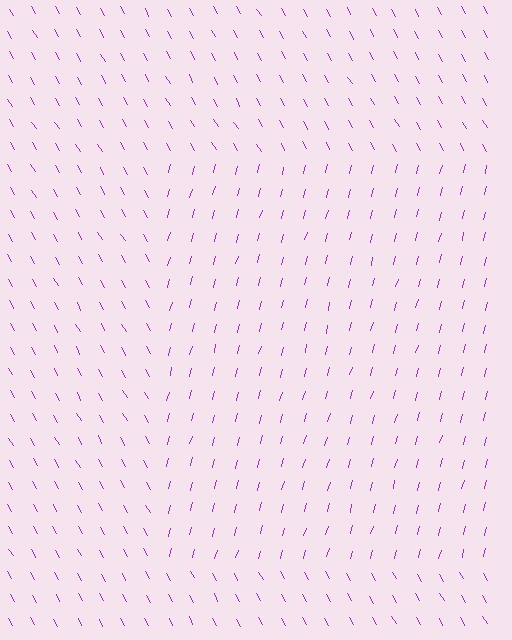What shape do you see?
I see a rectangle.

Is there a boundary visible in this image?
Yes, there is a texture boundary formed by a change in line orientation.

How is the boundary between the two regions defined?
The boundary is defined purely by a change in line orientation (approximately 45 degrees difference). All lines are the same color and thickness.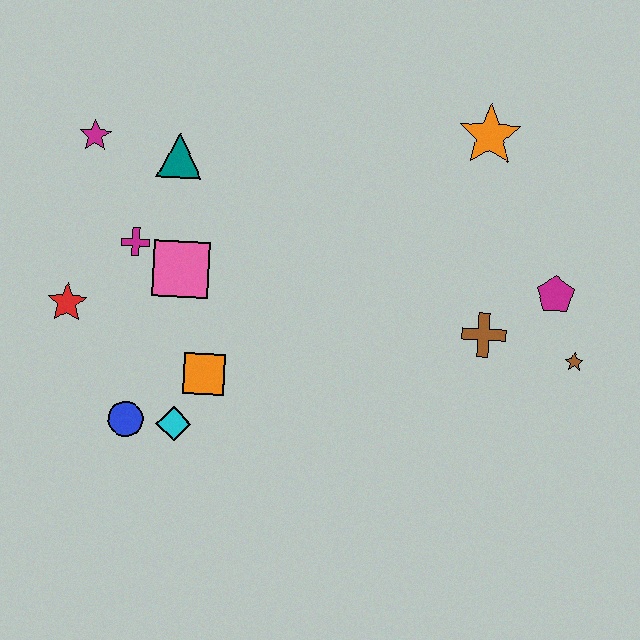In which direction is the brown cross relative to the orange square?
The brown cross is to the right of the orange square.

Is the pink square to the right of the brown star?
No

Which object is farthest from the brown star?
The magenta star is farthest from the brown star.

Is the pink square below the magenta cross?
Yes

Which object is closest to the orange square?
The cyan diamond is closest to the orange square.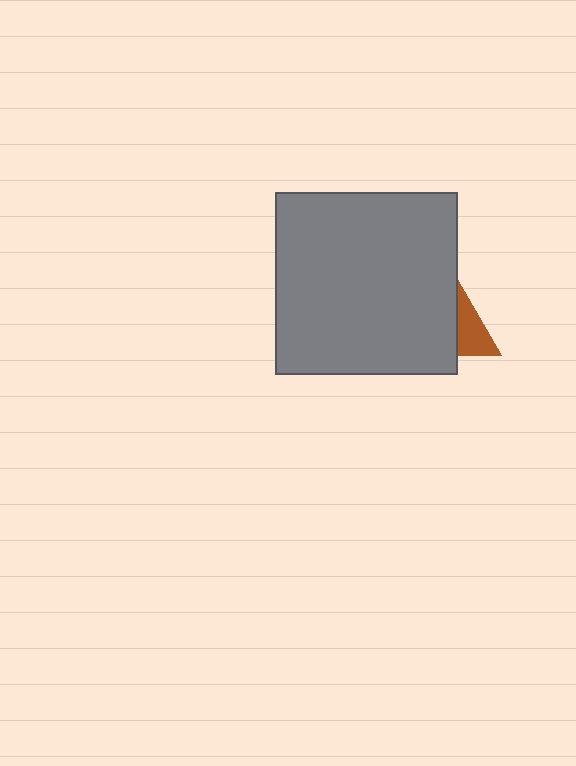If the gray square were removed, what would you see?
You would see the complete brown triangle.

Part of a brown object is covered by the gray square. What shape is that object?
It is a triangle.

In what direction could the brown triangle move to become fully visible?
The brown triangle could move right. That would shift it out from behind the gray square entirely.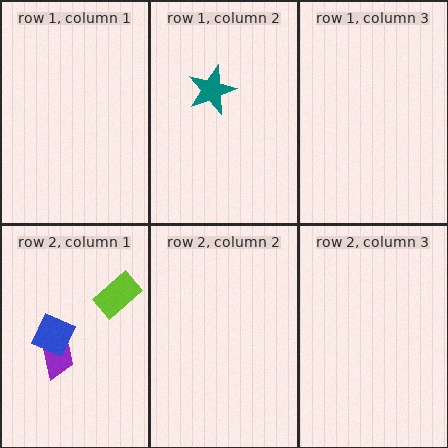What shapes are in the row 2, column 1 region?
The purple trapezoid, the lime rectangle, the blue diamond.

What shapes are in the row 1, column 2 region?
The teal star.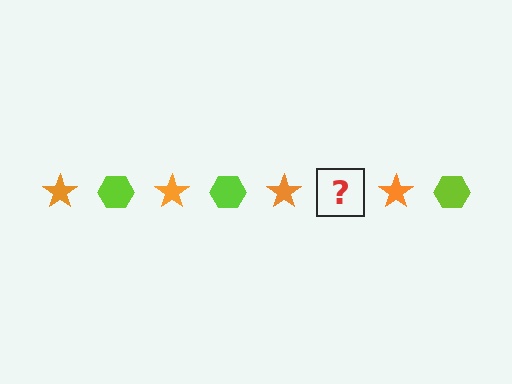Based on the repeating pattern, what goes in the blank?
The blank should be a lime hexagon.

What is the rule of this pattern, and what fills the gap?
The rule is that the pattern alternates between orange star and lime hexagon. The gap should be filled with a lime hexagon.